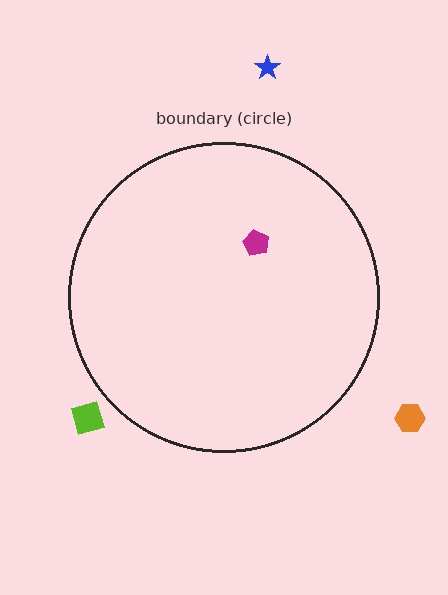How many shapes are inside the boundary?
1 inside, 3 outside.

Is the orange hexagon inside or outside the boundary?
Outside.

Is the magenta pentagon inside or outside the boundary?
Inside.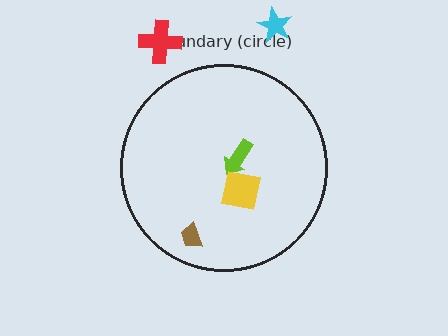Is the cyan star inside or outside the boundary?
Outside.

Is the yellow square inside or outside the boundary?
Inside.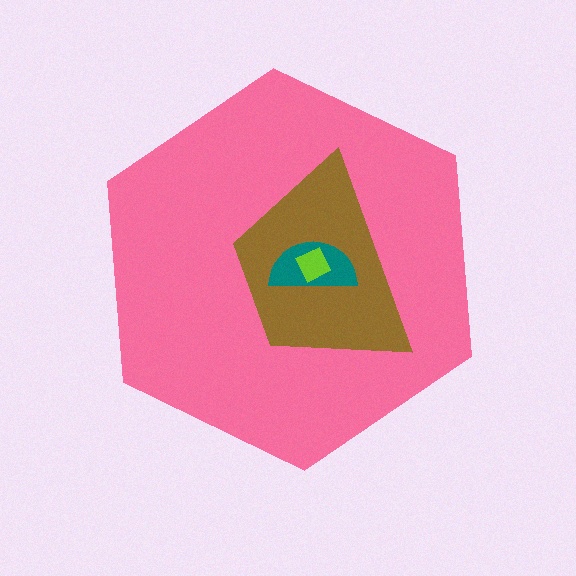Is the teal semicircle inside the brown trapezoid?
Yes.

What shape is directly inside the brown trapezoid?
The teal semicircle.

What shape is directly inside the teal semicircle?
The lime square.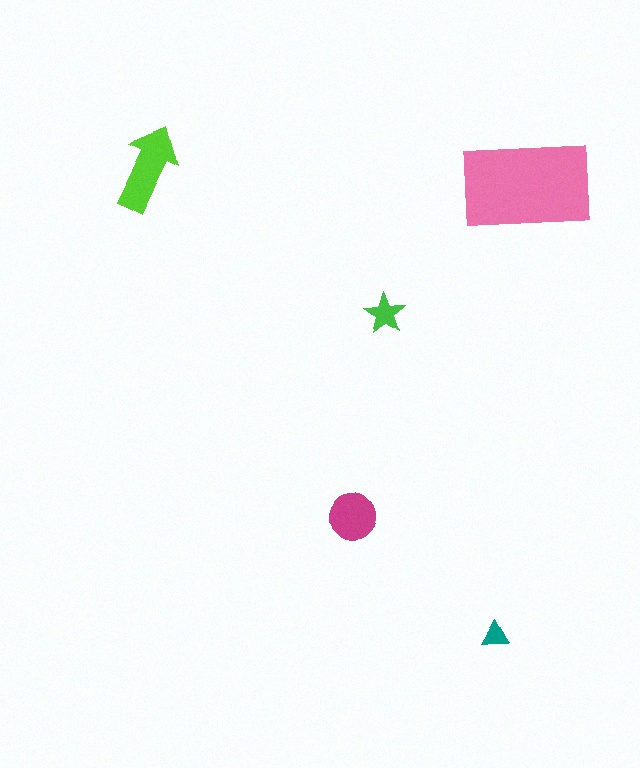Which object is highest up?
The lime arrow is topmost.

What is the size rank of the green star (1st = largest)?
4th.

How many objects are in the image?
There are 5 objects in the image.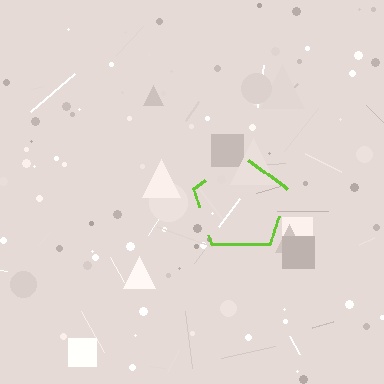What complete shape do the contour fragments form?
The contour fragments form a pentagon.